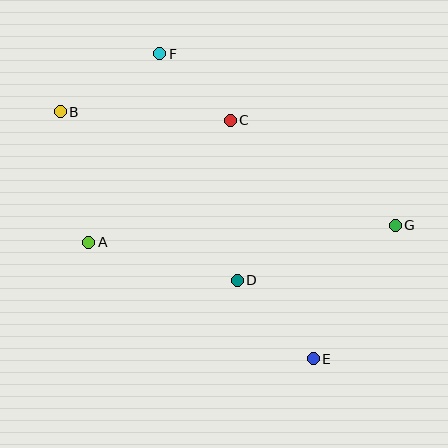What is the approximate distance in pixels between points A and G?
The distance between A and G is approximately 307 pixels.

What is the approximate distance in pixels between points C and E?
The distance between C and E is approximately 253 pixels.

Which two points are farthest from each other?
Points B and G are farthest from each other.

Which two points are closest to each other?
Points C and F are closest to each other.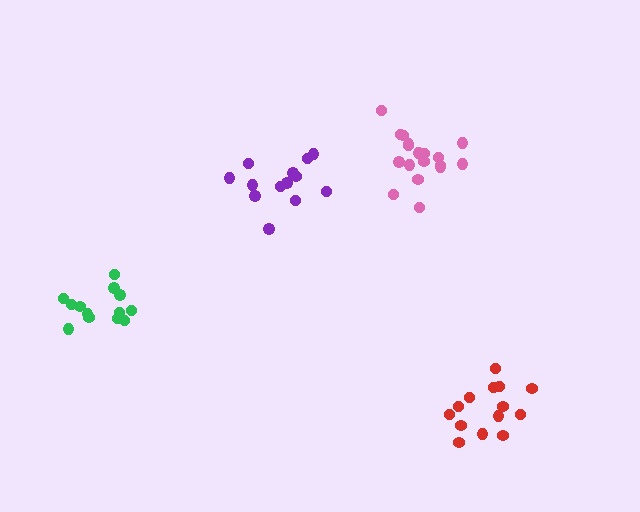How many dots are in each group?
Group 1: 14 dots, Group 2: 18 dots, Group 3: 13 dots, Group 4: 13 dots (58 total).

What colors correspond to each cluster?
The clusters are colored: red, pink, purple, green.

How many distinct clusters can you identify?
There are 4 distinct clusters.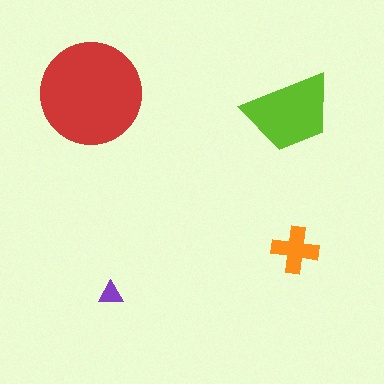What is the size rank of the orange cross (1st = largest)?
3rd.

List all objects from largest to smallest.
The red circle, the lime trapezoid, the orange cross, the purple triangle.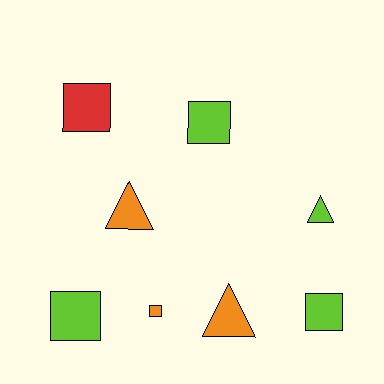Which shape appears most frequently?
Square, with 5 objects.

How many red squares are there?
There is 1 red square.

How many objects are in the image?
There are 8 objects.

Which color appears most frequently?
Lime, with 4 objects.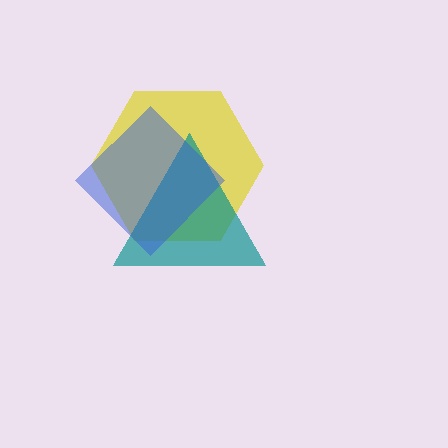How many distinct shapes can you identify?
There are 3 distinct shapes: a yellow hexagon, a teal triangle, a blue diamond.